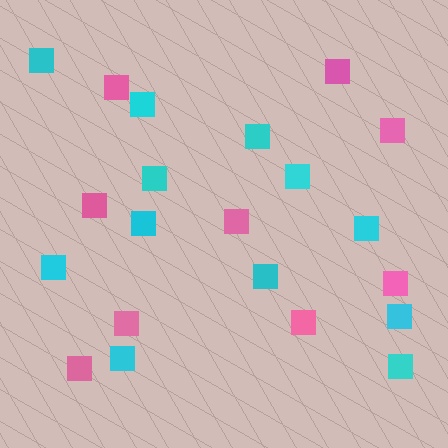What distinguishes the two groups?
There are 2 groups: one group of pink squares (9) and one group of cyan squares (12).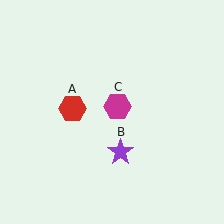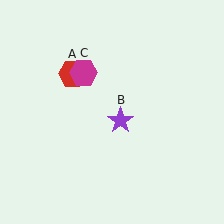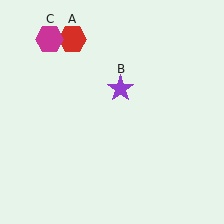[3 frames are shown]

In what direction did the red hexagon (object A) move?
The red hexagon (object A) moved up.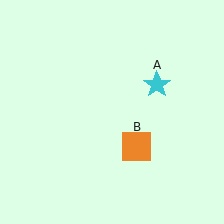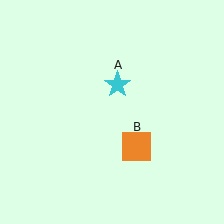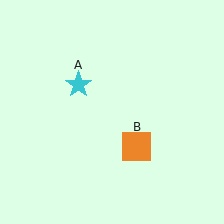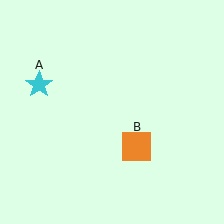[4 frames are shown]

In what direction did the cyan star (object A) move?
The cyan star (object A) moved left.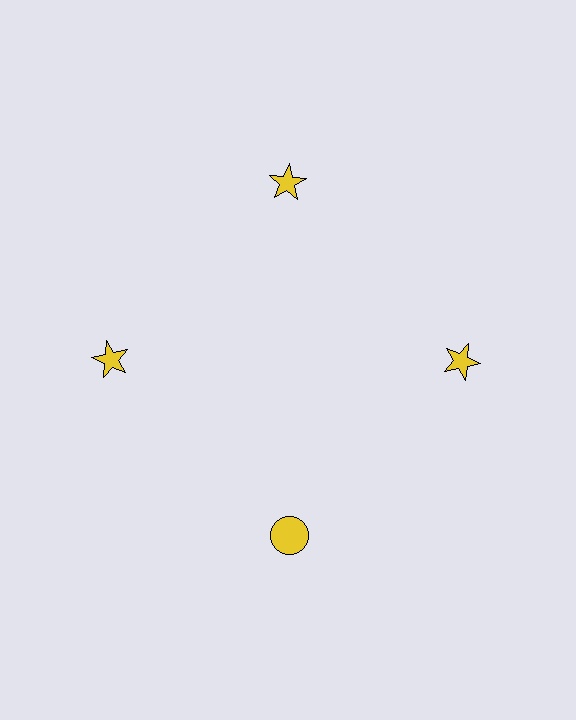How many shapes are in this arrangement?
There are 4 shapes arranged in a ring pattern.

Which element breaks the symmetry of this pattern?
The yellow circle at roughly the 6 o'clock position breaks the symmetry. All other shapes are yellow stars.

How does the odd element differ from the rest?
It has a different shape: circle instead of star.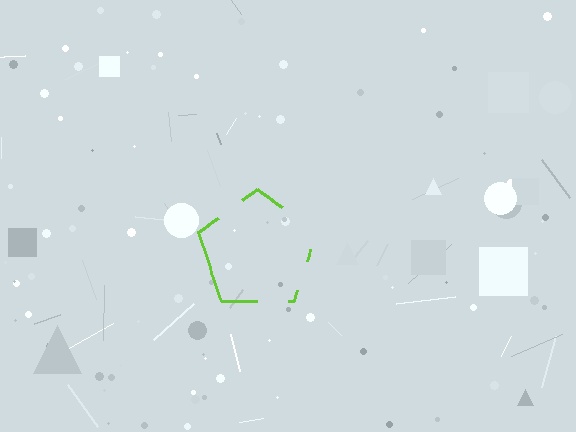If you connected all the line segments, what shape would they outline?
They would outline a pentagon.